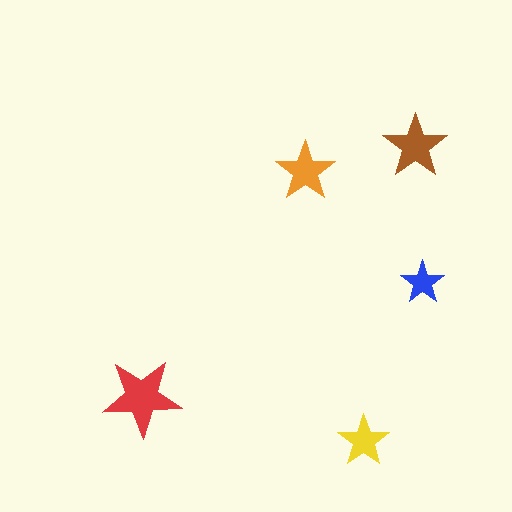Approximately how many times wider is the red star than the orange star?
About 1.5 times wider.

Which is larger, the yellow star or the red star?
The red one.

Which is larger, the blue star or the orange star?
The orange one.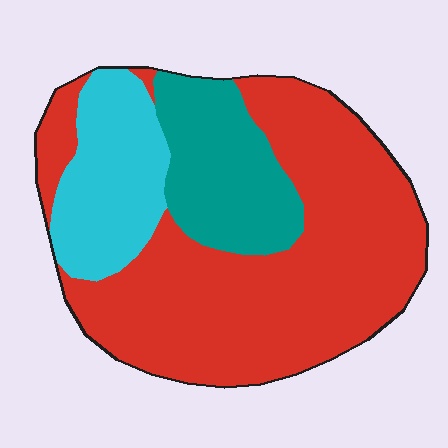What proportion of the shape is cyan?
Cyan takes up about one fifth (1/5) of the shape.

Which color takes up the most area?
Red, at roughly 60%.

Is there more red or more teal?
Red.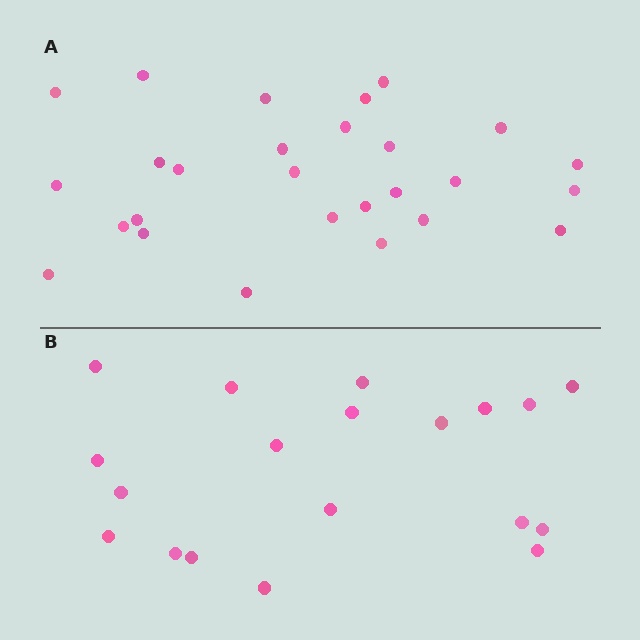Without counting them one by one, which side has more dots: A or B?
Region A (the top region) has more dots.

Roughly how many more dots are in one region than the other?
Region A has roughly 8 or so more dots than region B.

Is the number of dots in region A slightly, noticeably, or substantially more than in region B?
Region A has noticeably more, but not dramatically so. The ratio is roughly 1.4 to 1.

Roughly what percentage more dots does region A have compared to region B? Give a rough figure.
About 40% more.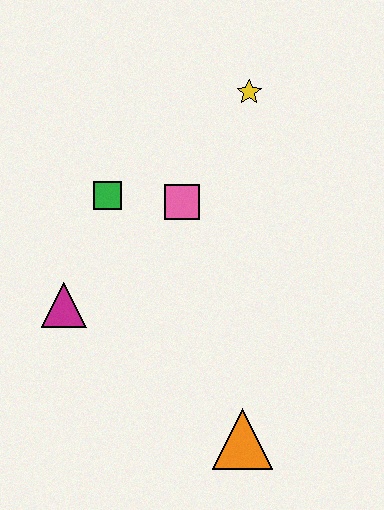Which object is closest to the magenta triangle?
The green square is closest to the magenta triangle.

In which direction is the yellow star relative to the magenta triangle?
The yellow star is above the magenta triangle.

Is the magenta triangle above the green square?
No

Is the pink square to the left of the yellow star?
Yes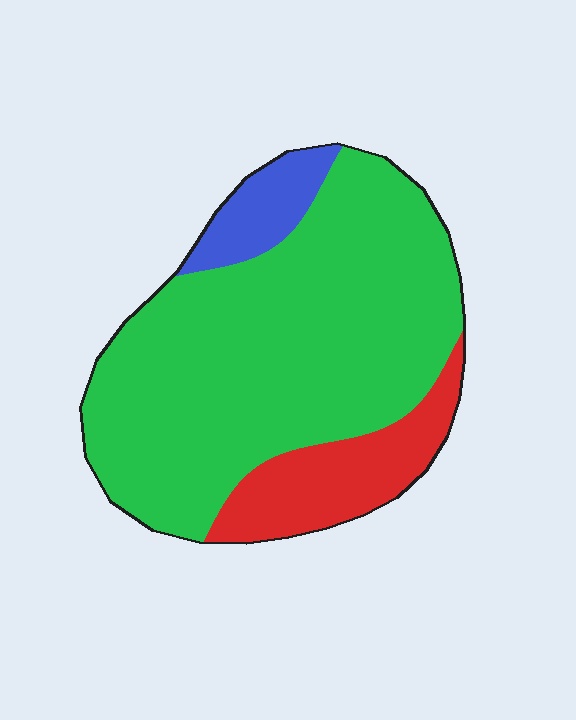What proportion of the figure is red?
Red takes up between a sixth and a third of the figure.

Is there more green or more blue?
Green.